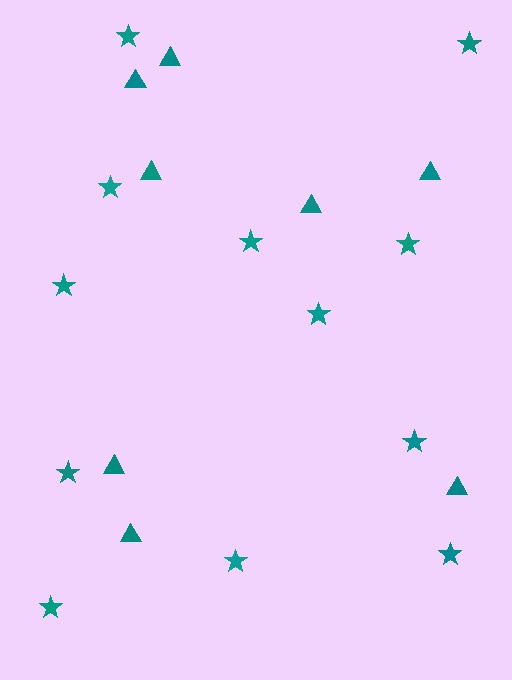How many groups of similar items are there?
There are 2 groups: one group of stars (12) and one group of triangles (8).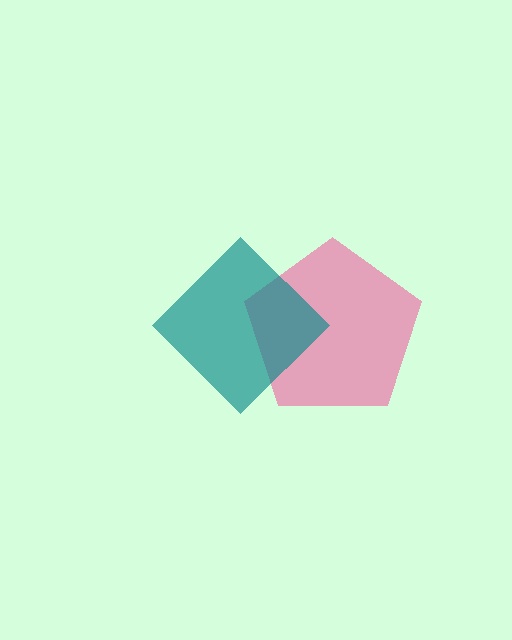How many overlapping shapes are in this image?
There are 2 overlapping shapes in the image.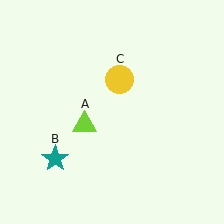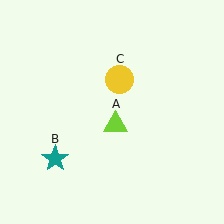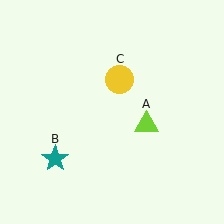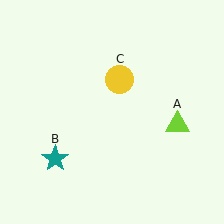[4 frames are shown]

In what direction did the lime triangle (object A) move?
The lime triangle (object A) moved right.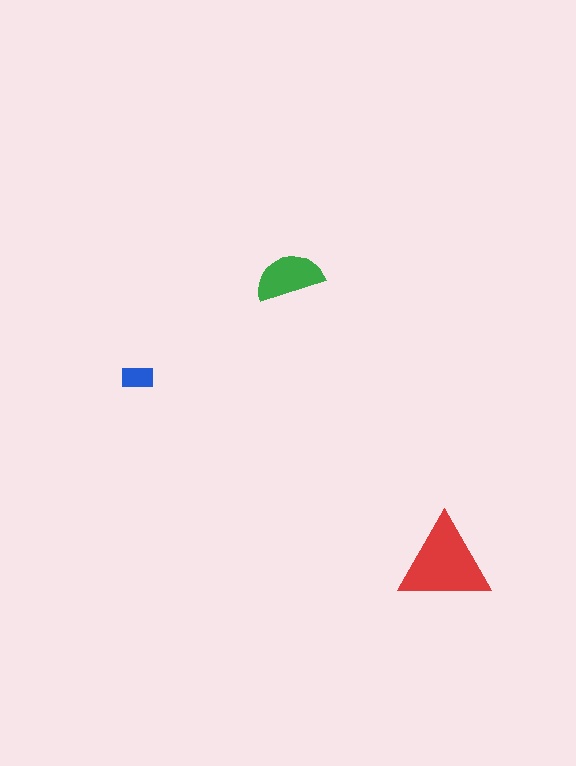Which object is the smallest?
The blue rectangle.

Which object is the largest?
The red triangle.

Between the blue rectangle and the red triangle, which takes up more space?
The red triangle.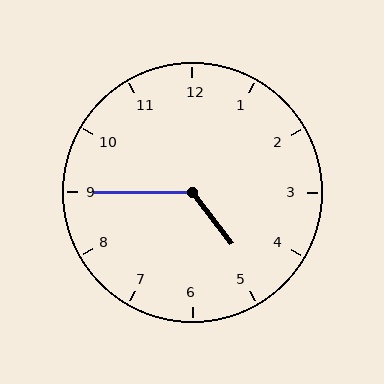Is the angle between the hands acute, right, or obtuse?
It is obtuse.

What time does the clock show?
4:45.